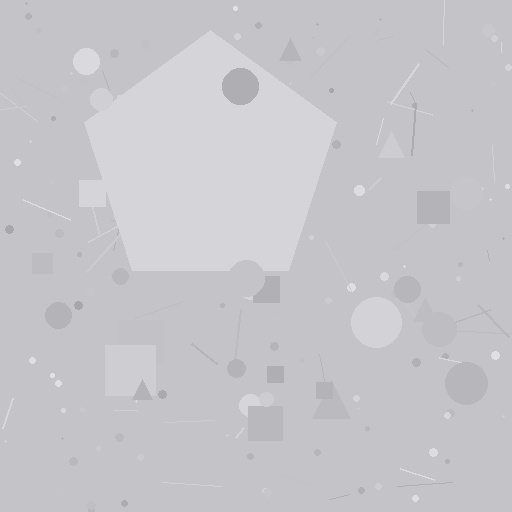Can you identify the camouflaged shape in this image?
The camouflaged shape is a pentagon.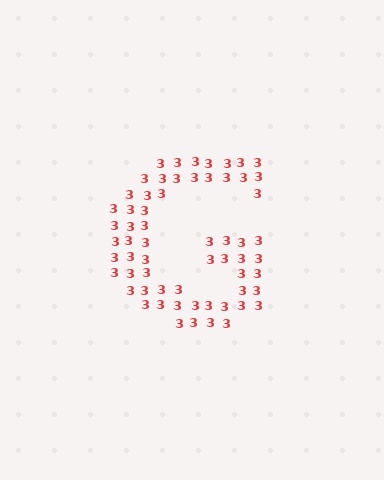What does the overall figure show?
The overall figure shows the letter G.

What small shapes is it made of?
It is made of small digit 3's.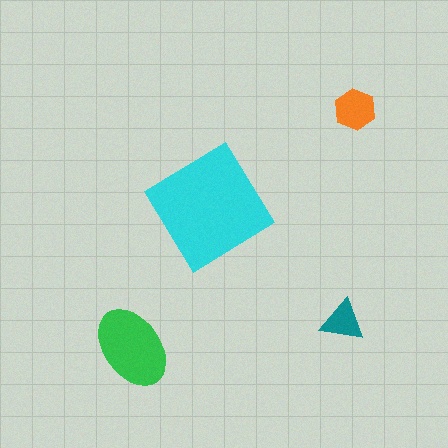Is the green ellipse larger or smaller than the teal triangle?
Larger.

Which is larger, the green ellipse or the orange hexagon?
The green ellipse.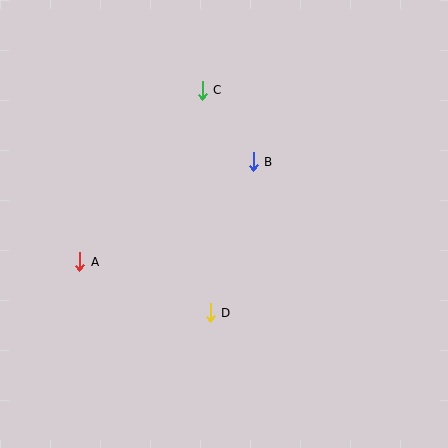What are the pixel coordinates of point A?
Point A is at (80, 262).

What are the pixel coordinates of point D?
Point D is at (210, 313).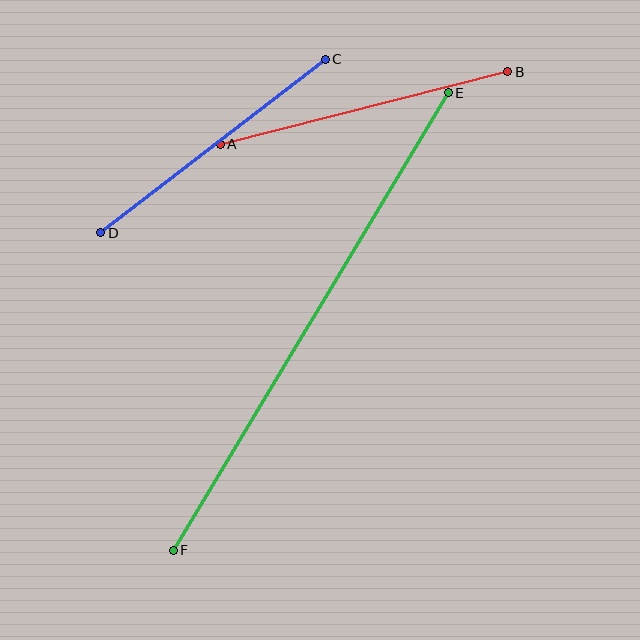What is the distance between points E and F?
The distance is approximately 534 pixels.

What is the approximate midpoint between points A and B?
The midpoint is at approximately (364, 108) pixels.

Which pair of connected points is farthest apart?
Points E and F are farthest apart.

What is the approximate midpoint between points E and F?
The midpoint is at approximately (311, 321) pixels.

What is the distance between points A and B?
The distance is approximately 296 pixels.